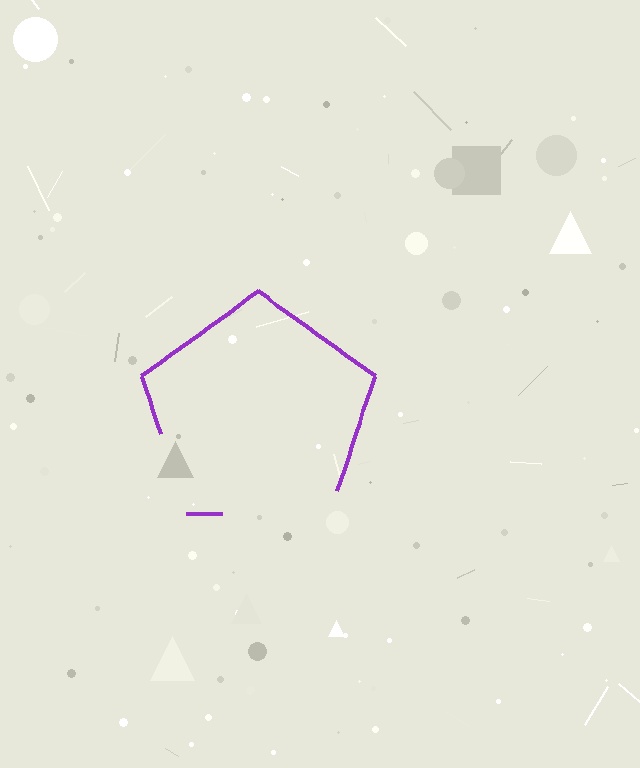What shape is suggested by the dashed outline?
The dashed outline suggests a pentagon.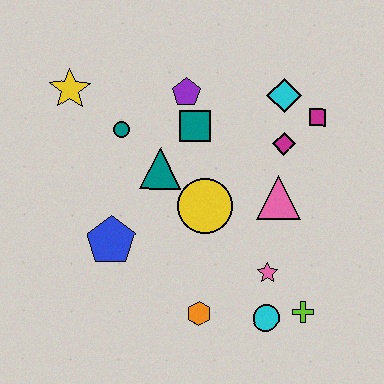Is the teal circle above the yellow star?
No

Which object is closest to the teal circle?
The teal triangle is closest to the teal circle.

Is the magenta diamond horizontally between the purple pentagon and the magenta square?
Yes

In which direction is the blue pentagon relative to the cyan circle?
The blue pentagon is to the left of the cyan circle.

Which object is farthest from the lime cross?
The yellow star is farthest from the lime cross.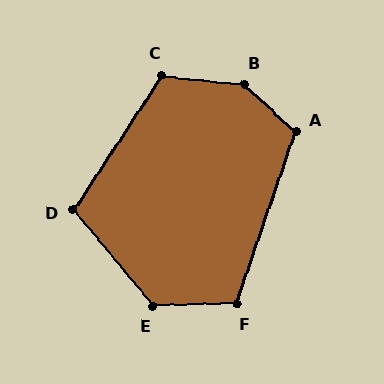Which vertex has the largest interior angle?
B, at approximately 143 degrees.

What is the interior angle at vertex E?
Approximately 128 degrees (obtuse).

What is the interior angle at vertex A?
Approximately 114 degrees (obtuse).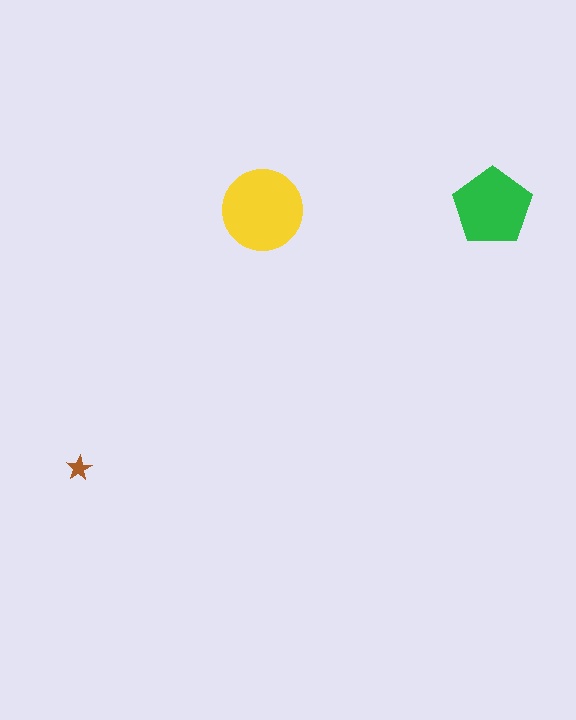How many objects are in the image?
There are 3 objects in the image.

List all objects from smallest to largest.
The brown star, the green pentagon, the yellow circle.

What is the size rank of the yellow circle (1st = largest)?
1st.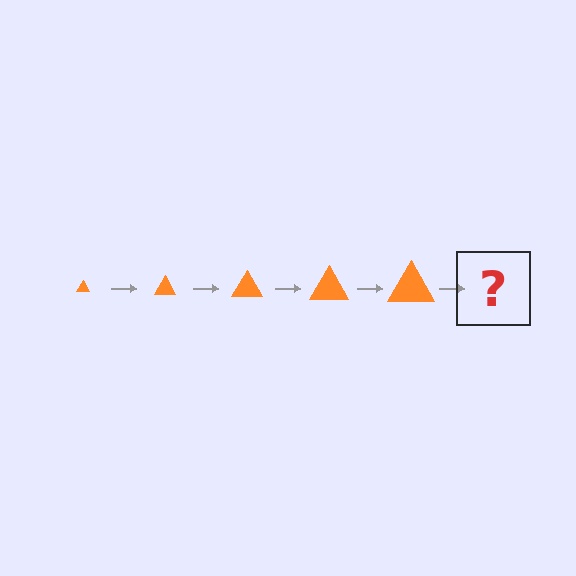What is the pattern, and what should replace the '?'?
The pattern is that the triangle gets progressively larger each step. The '?' should be an orange triangle, larger than the previous one.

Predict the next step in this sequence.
The next step is an orange triangle, larger than the previous one.